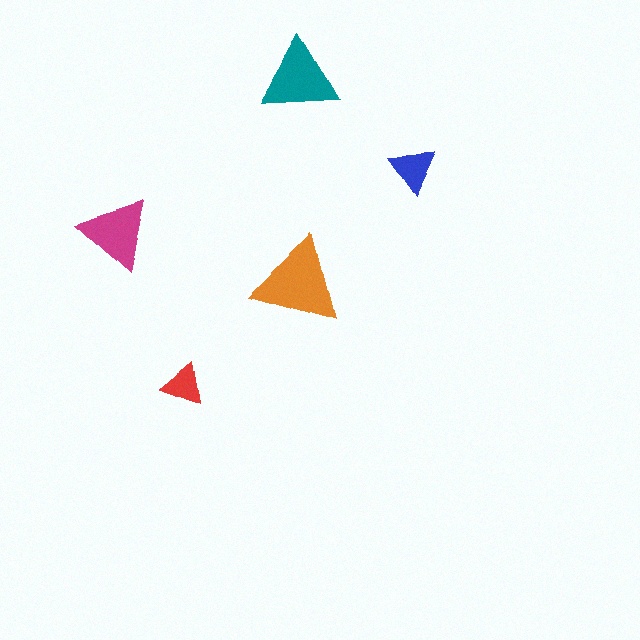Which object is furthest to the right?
The blue triangle is rightmost.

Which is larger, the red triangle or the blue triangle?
The blue one.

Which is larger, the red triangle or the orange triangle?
The orange one.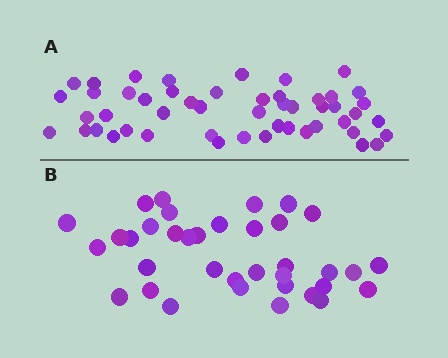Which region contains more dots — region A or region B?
Region A (the top region) has more dots.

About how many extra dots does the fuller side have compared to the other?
Region A has approximately 15 more dots than region B.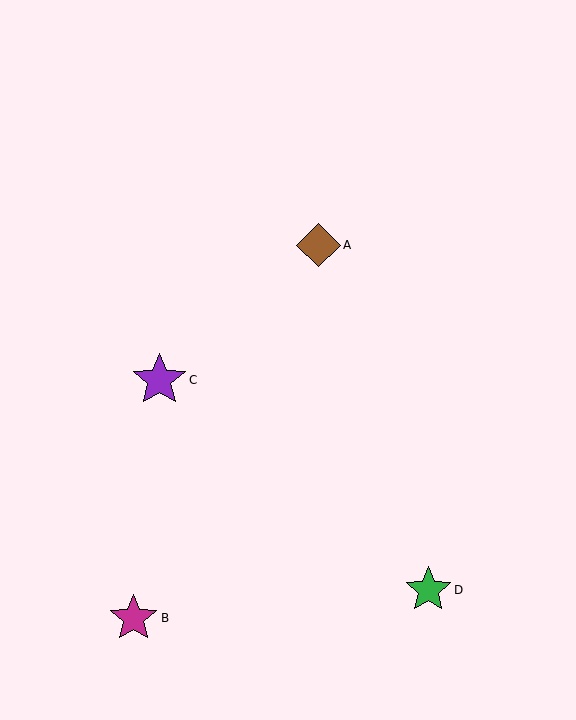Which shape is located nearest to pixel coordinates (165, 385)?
The purple star (labeled C) at (159, 380) is nearest to that location.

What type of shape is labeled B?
Shape B is a magenta star.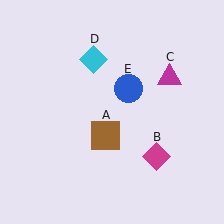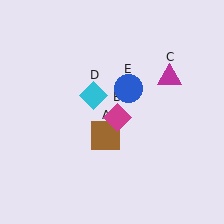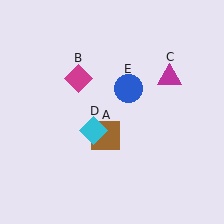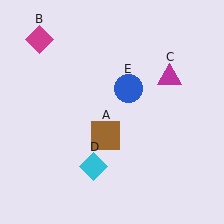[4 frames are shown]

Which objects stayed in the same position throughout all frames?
Brown square (object A) and magenta triangle (object C) and blue circle (object E) remained stationary.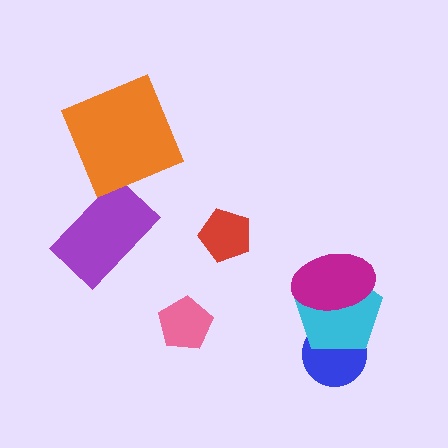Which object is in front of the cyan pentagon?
The magenta ellipse is in front of the cyan pentagon.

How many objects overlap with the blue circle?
1 object overlaps with the blue circle.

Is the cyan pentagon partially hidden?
Yes, it is partially covered by another shape.